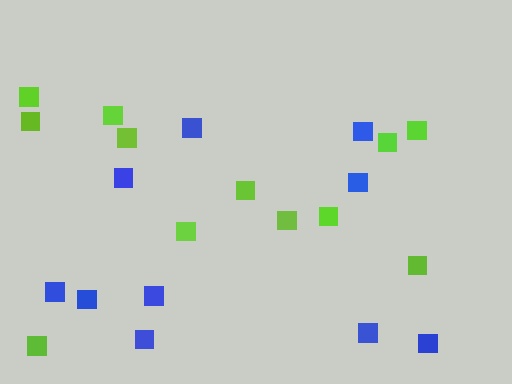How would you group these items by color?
There are 2 groups: one group of blue squares (10) and one group of lime squares (12).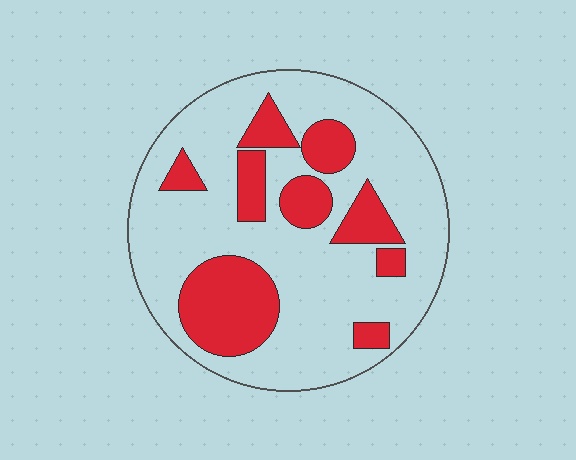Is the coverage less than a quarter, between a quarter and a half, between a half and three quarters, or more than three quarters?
Between a quarter and a half.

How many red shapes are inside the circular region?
9.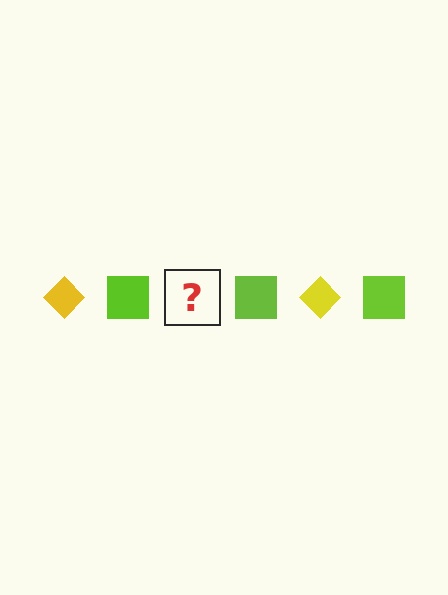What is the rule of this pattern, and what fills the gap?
The rule is that the pattern alternates between yellow diamond and lime square. The gap should be filled with a yellow diamond.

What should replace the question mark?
The question mark should be replaced with a yellow diamond.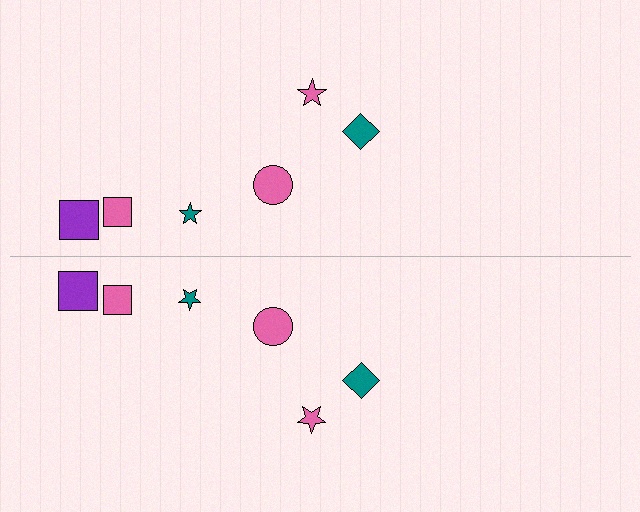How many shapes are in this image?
There are 12 shapes in this image.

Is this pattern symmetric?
Yes, this pattern has bilateral (reflection) symmetry.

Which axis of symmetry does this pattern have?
The pattern has a horizontal axis of symmetry running through the center of the image.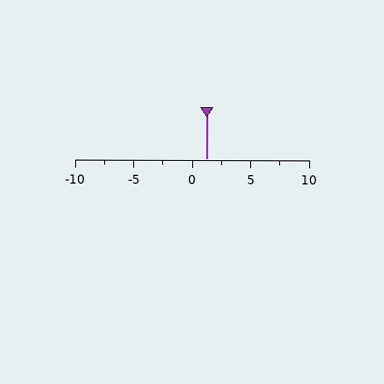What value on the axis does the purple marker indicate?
The marker indicates approximately 1.2.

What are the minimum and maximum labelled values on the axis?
The axis runs from -10 to 10.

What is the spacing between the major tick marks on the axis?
The major ticks are spaced 5 apart.